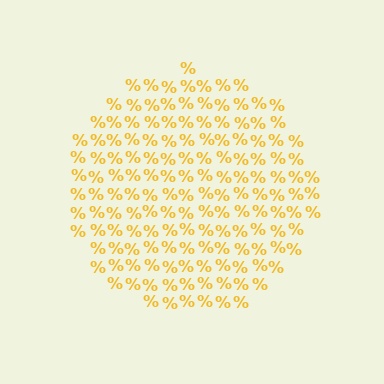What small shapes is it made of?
It is made of small percent signs.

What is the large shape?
The large shape is a circle.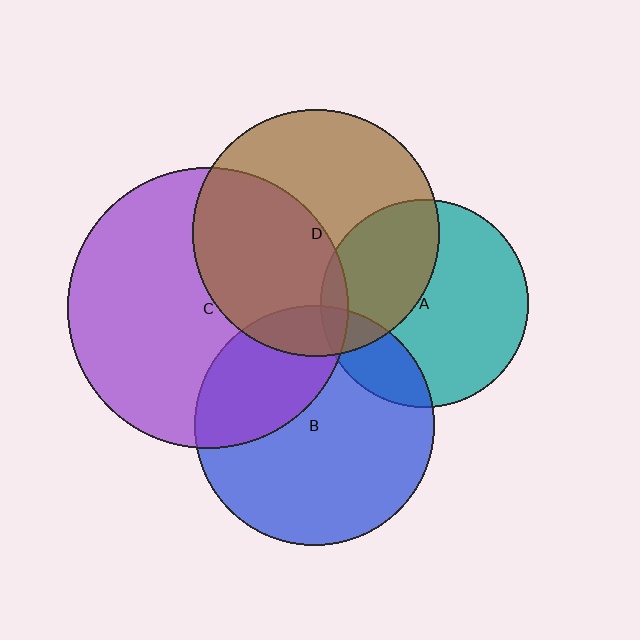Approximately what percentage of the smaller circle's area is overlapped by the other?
Approximately 5%.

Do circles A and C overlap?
Yes.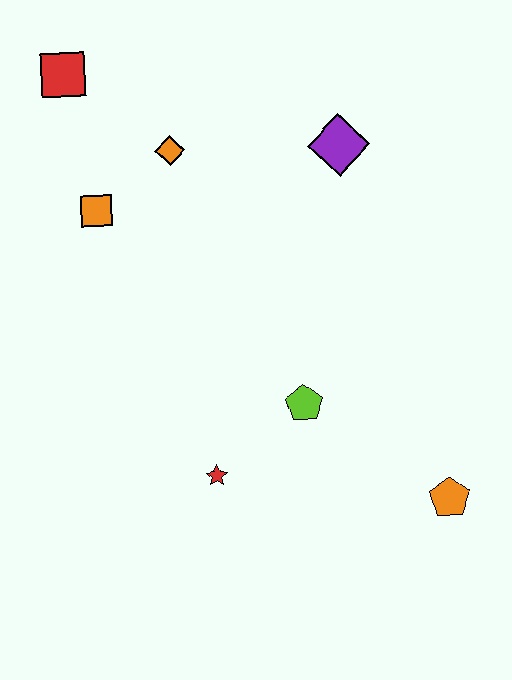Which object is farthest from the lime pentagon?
The red square is farthest from the lime pentagon.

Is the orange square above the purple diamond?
No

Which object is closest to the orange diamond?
The orange square is closest to the orange diamond.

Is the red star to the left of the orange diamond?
No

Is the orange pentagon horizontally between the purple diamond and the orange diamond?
No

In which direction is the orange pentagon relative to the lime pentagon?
The orange pentagon is to the right of the lime pentagon.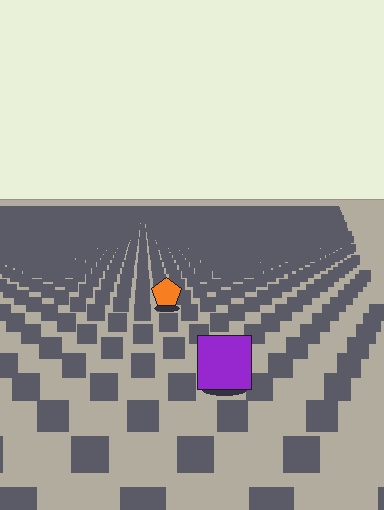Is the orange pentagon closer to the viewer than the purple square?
No. The purple square is closer — you can tell from the texture gradient: the ground texture is coarser near it.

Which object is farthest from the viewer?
The orange pentagon is farthest from the viewer. It appears smaller and the ground texture around it is denser.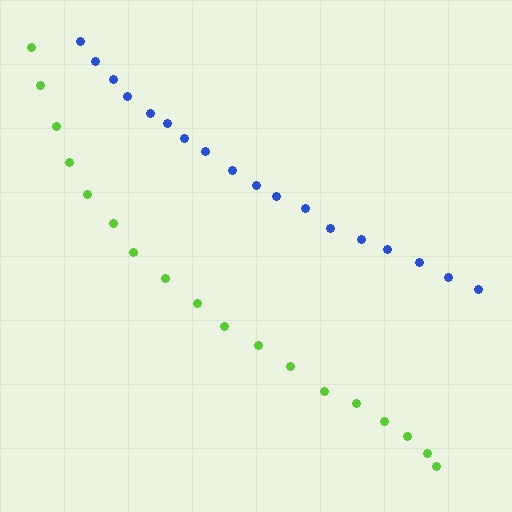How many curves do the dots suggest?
There are 2 distinct paths.